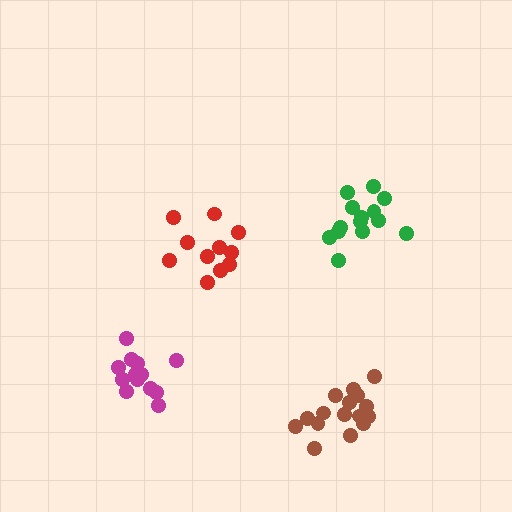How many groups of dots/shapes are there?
There are 4 groups.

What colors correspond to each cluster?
The clusters are colored: brown, magenta, red, green.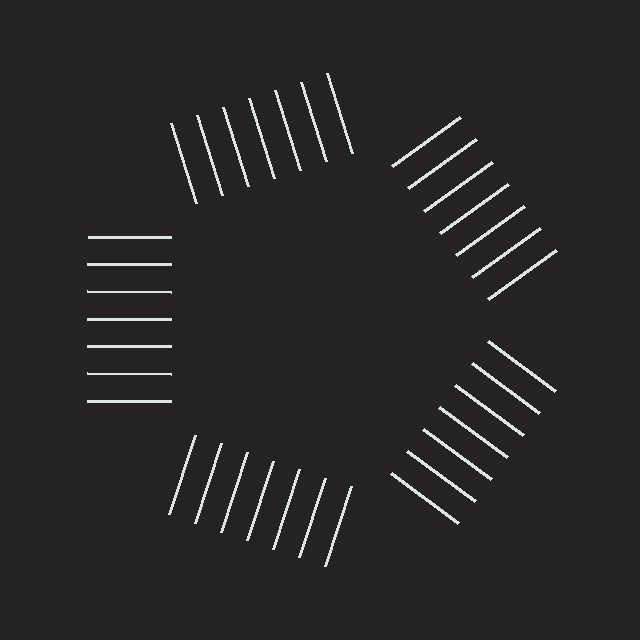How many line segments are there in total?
35 — 7 along each of the 5 edges.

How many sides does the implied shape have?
5 sides — the line-ends trace a pentagon.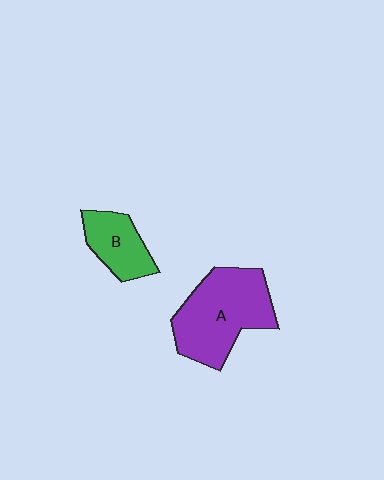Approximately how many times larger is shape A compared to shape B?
Approximately 2.0 times.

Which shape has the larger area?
Shape A (purple).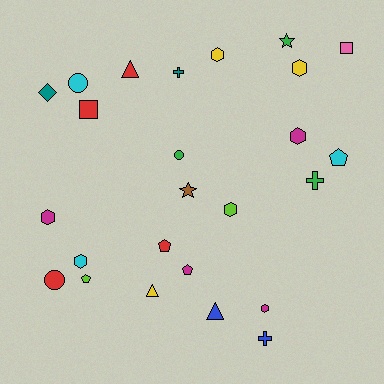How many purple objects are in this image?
There are no purple objects.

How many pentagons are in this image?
There are 4 pentagons.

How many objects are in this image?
There are 25 objects.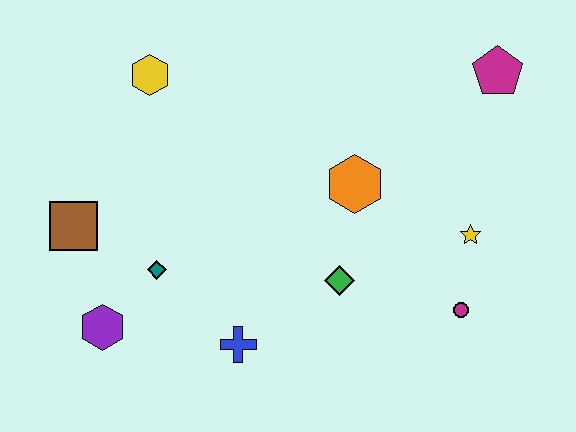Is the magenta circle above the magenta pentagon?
No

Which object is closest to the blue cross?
The teal diamond is closest to the blue cross.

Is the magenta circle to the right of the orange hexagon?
Yes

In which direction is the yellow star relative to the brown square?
The yellow star is to the right of the brown square.